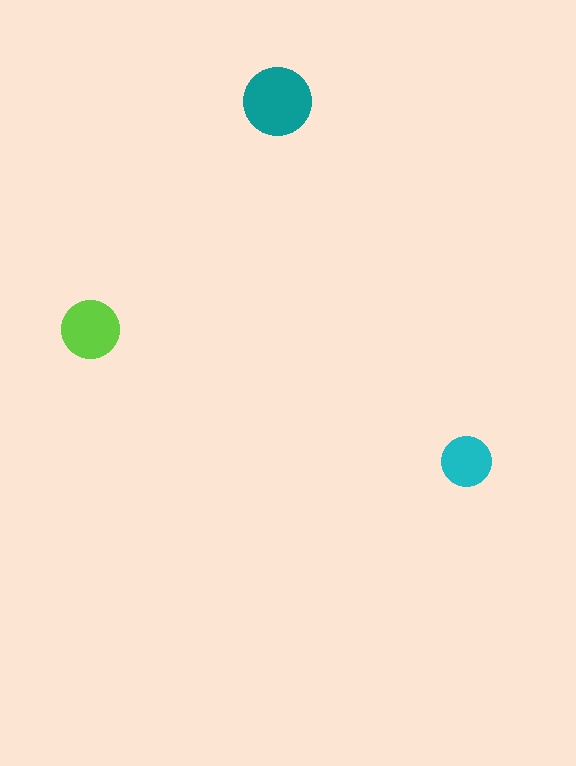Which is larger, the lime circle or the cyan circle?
The lime one.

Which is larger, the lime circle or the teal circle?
The teal one.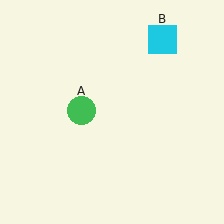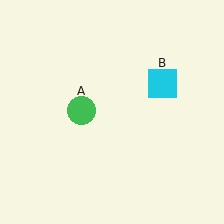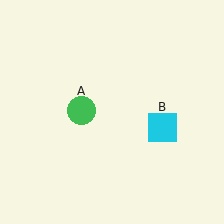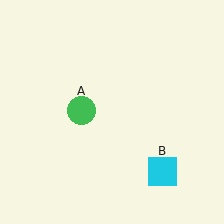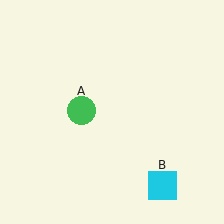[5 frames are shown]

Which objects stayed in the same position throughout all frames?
Green circle (object A) remained stationary.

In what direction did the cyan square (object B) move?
The cyan square (object B) moved down.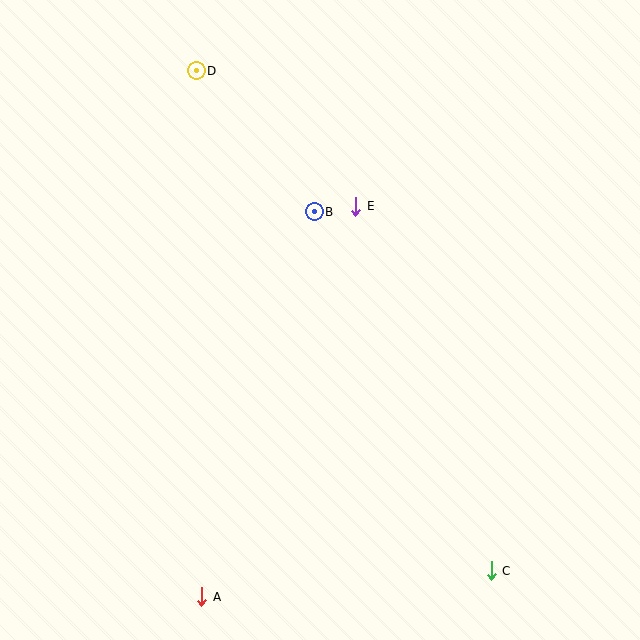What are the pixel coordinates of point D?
Point D is at (196, 71).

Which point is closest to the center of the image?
Point B at (314, 212) is closest to the center.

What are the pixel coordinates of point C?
Point C is at (491, 571).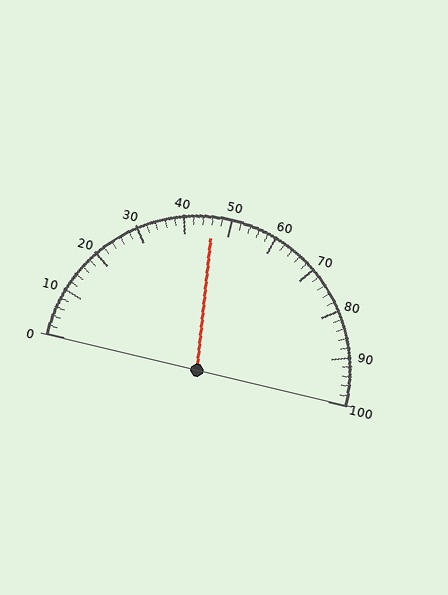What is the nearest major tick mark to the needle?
The nearest major tick mark is 50.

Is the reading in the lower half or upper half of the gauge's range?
The reading is in the lower half of the range (0 to 100).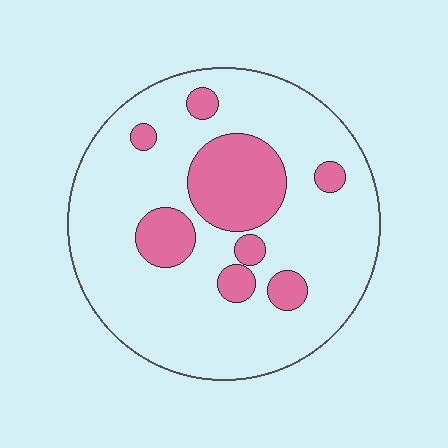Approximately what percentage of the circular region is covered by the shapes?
Approximately 20%.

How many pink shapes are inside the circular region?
8.